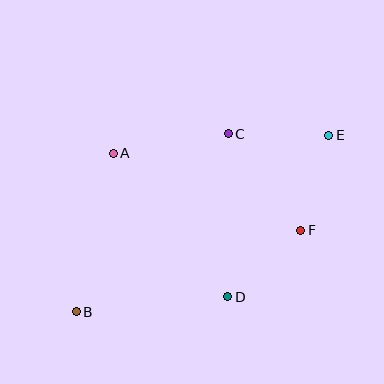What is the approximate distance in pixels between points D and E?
The distance between D and E is approximately 190 pixels.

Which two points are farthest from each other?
Points B and E are farthest from each other.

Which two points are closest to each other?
Points E and F are closest to each other.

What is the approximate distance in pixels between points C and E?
The distance between C and E is approximately 101 pixels.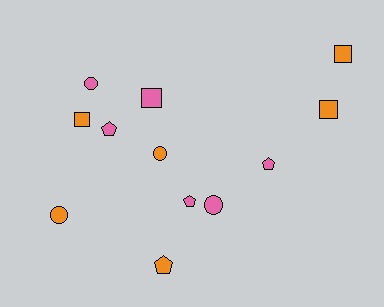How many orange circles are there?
There are 2 orange circles.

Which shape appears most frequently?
Circle, with 4 objects.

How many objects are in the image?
There are 12 objects.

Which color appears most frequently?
Orange, with 6 objects.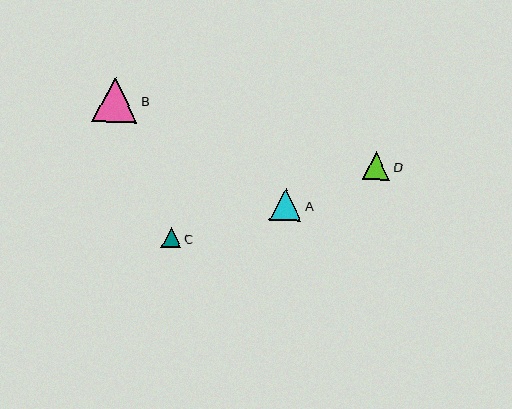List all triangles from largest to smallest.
From largest to smallest: B, A, D, C.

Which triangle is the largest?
Triangle B is the largest with a size of approximately 45 pixels.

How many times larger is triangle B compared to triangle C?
Triangle B is approximately 2.3 times the size of triangle C.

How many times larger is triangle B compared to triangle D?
Triangle B is approximately 1.6 times the size of triangle D.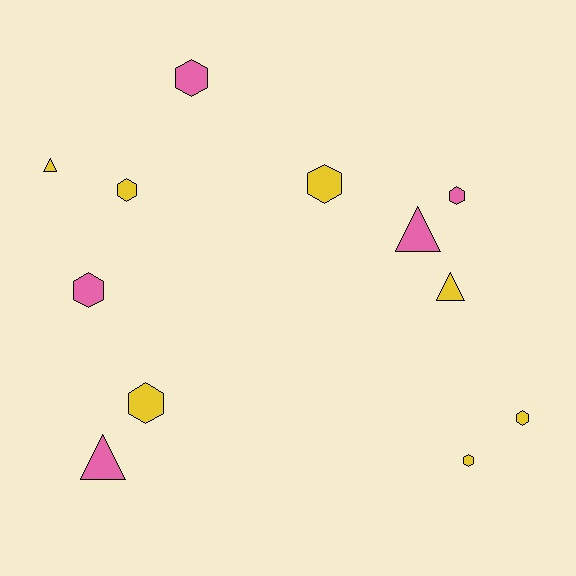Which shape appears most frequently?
Hexagon, with 8 objects.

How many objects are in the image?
There are 12 objects.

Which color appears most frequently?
Yellow, with 7 objects.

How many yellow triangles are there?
There are 2 yellow triangles.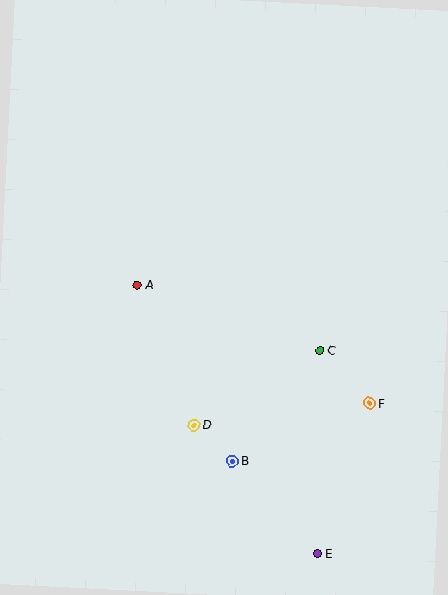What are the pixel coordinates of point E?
Point E is at (317, 553).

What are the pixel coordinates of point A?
Point A is at (137, 285).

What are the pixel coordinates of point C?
Point C is at (320, 350).